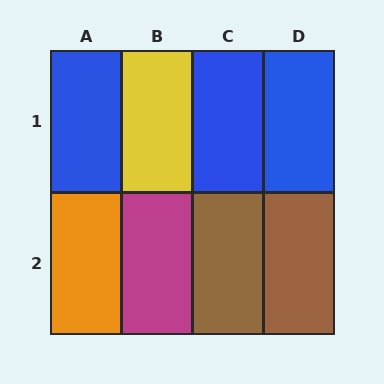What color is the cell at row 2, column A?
Orange.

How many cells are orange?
1 cell is orange.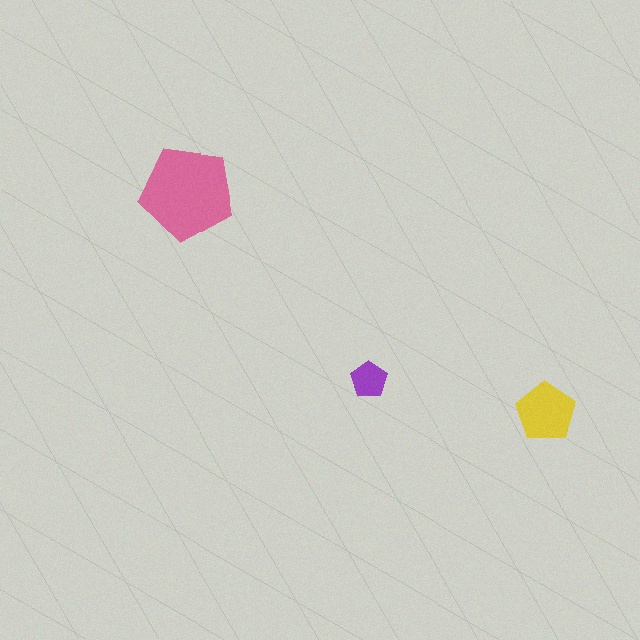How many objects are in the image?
There are 3 objects in the image.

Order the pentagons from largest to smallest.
the pink one, the yellow one, the purple one.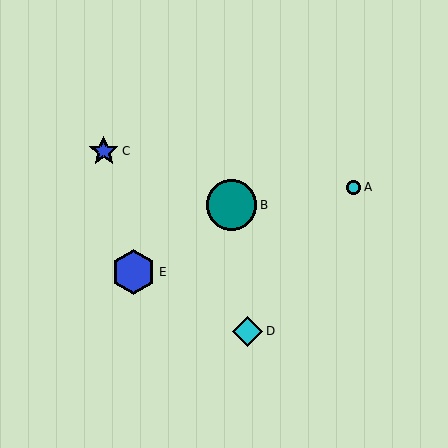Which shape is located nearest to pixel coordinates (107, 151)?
The blue star (labeled C) at (104, 151) is nearest to that location.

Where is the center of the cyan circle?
The center of the cyan circle is at (354, 187).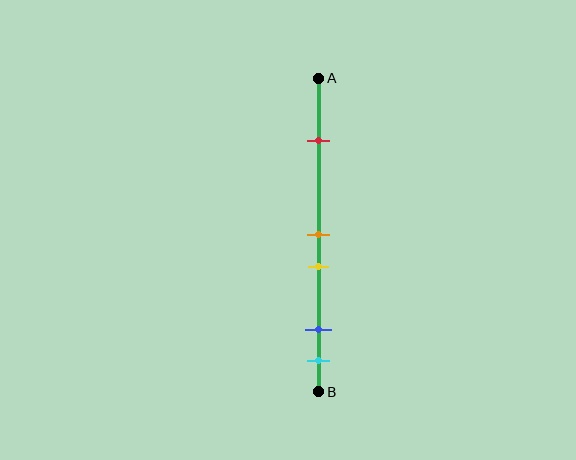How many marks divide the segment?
There are 5 marks dividing the segment.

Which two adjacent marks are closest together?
The orange and yellow marks are the closest adjacent pair.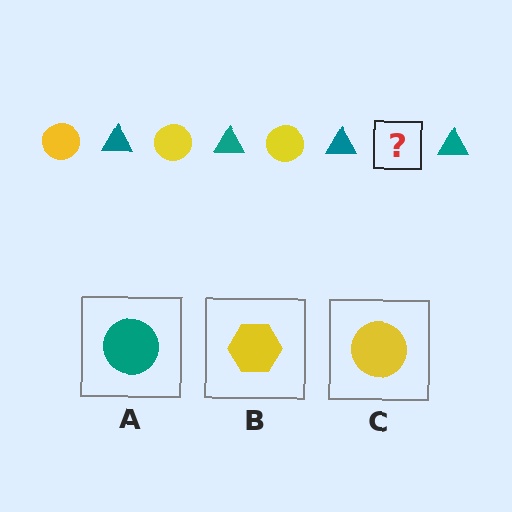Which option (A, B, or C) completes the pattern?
C.